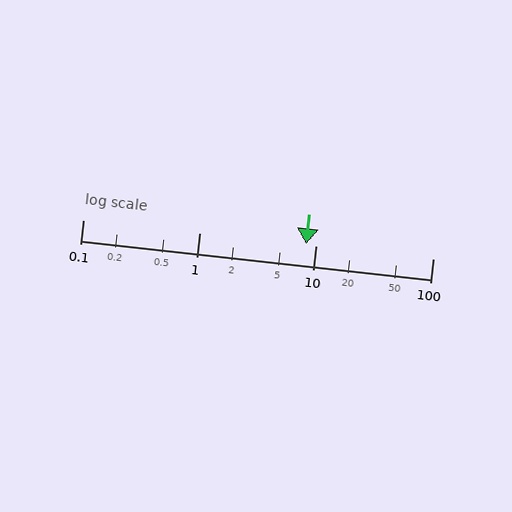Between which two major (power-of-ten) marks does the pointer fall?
The pointer is between 1 and 10.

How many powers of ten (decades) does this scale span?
The scale spans 3 decades, from 0.1 to 100.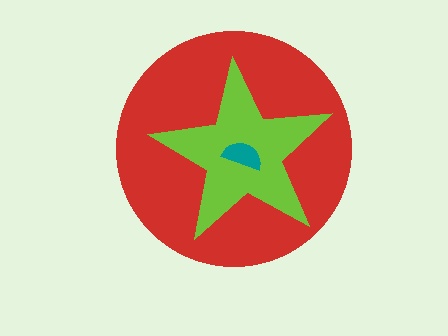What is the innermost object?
The teal semicircle.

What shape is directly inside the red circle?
The lime star.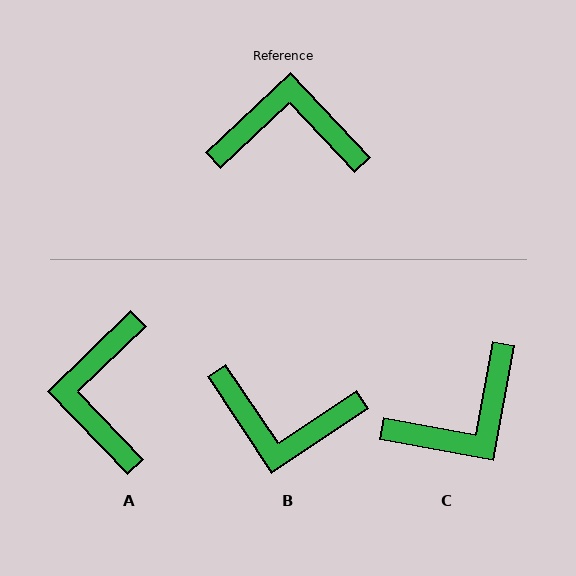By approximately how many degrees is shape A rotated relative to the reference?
Approximately 91 degrees counter-clockwise.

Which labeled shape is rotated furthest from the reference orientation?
B, about 171 degrees away.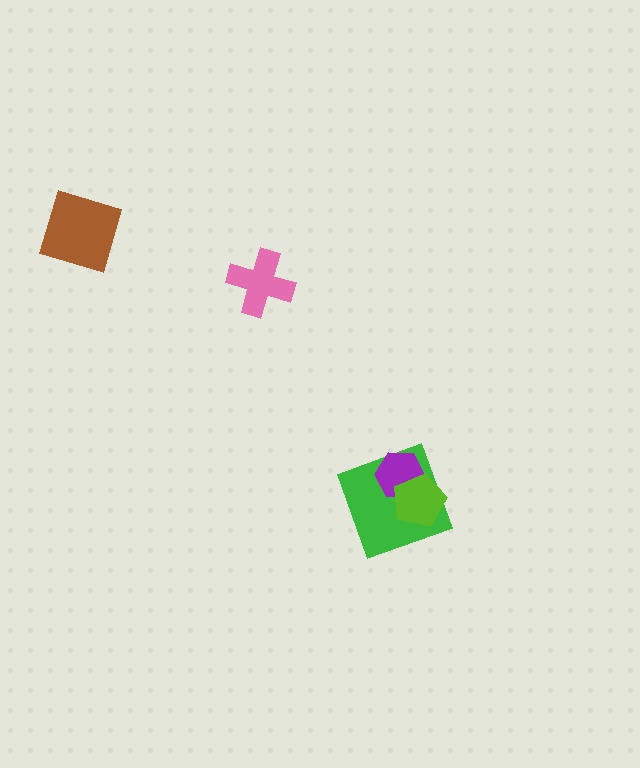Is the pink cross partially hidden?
No, no other shape covers it.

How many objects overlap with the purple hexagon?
2 objects overlap with the purple hexagon.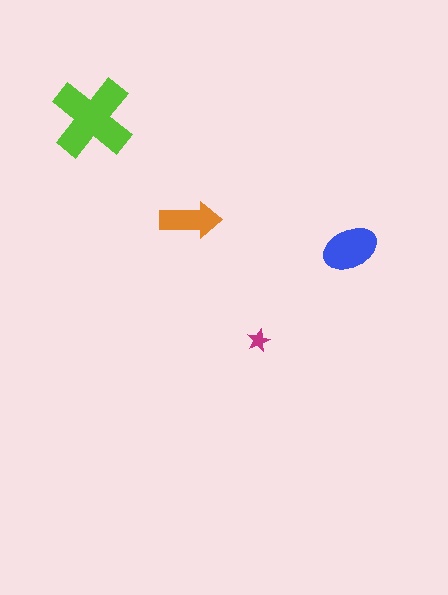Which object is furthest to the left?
The lime cross is leftmost.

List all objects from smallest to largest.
The magenta star, the orange arrow, the blue ellipse, the lime cross.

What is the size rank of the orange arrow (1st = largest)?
3rd.